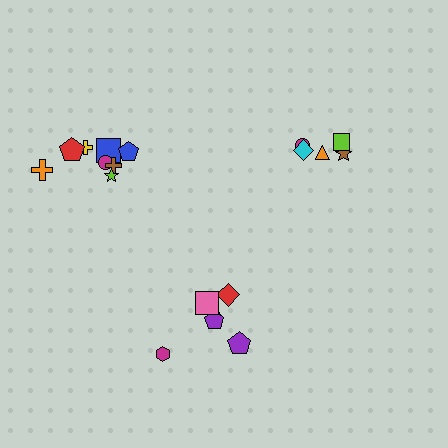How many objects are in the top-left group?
There are 8 objects.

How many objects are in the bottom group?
There are 6 objects.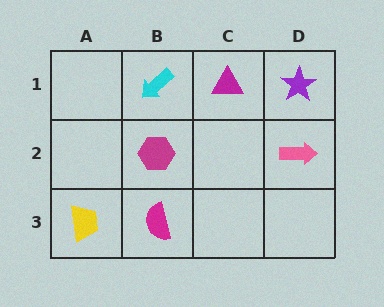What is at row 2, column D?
A pink arrow.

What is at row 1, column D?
A purple star.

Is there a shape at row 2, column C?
No, that cell is empty.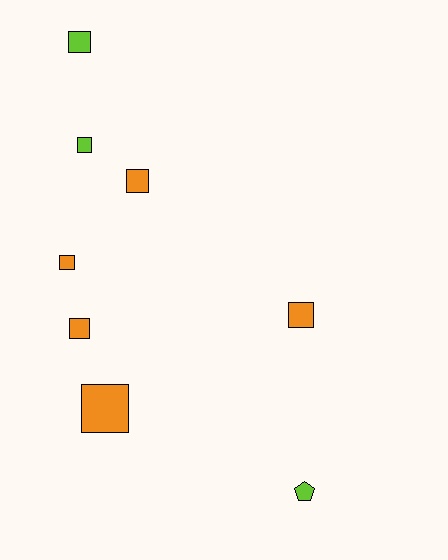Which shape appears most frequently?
Square, with 7 objects.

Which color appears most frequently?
Orange, with 5 objects.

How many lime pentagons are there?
There is 1 lime pentagon.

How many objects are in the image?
There are 8 objects.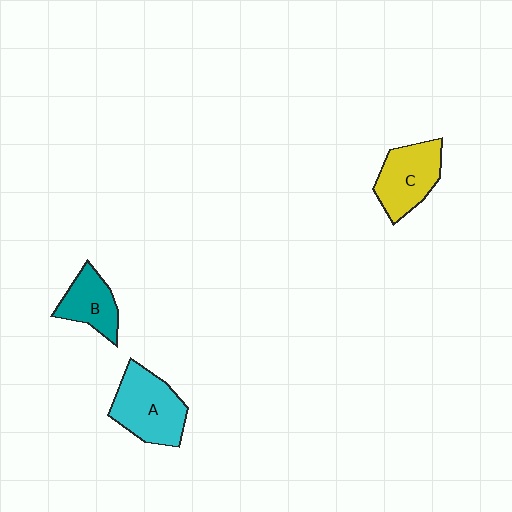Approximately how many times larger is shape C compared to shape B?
Approximately 1.3 times.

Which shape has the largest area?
Shape A (cyan).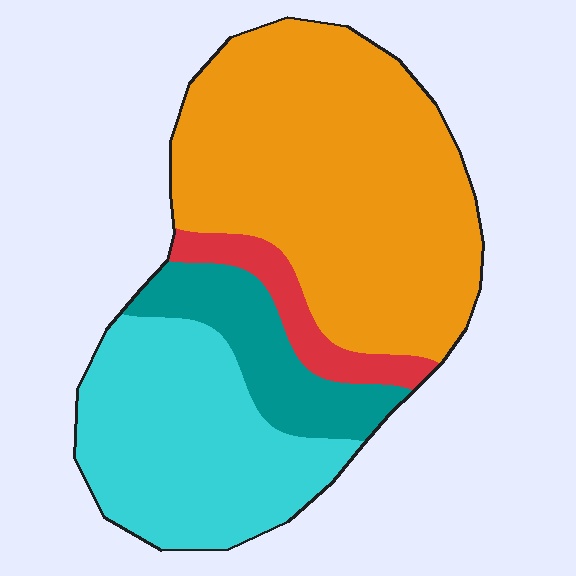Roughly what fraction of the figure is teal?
Teal takes up about one eighth (1/8) of the figure.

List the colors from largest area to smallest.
From largest to smallest: orange, cyan, teal, red.